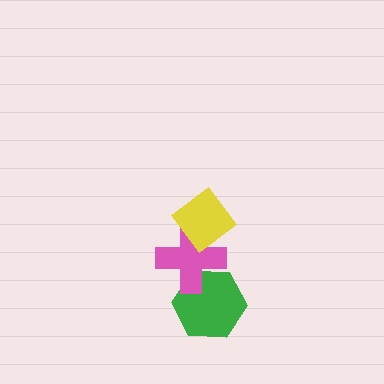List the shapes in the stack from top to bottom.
From top to bottom: the yellow diamond, the pink cross, the green hexagon.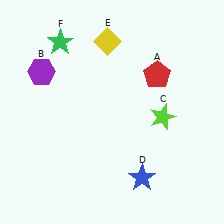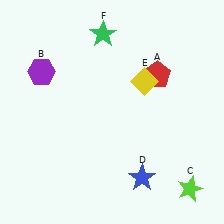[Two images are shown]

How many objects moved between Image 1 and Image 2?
3 objects moved between the two images.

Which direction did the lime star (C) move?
The lime star (C) moved down.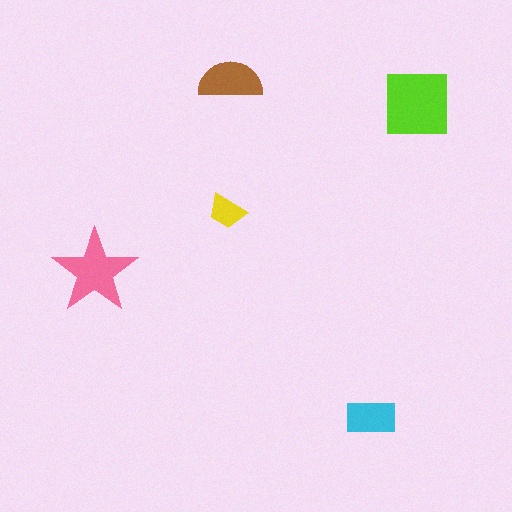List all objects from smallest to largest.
The yellow trapezoid, the cyan rectangle, the brown semicircle, the pink star, the lime square.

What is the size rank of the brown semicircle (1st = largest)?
3rd.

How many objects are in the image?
There are 5 objects in the image.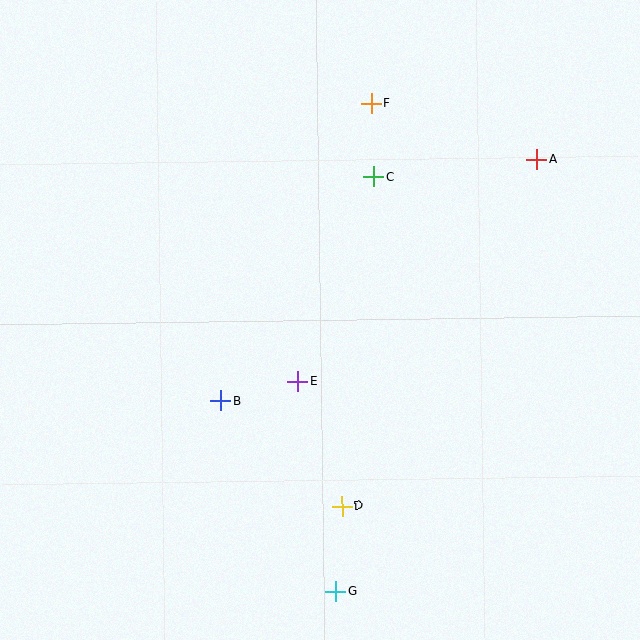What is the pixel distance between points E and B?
The distance between E and B is 79 pixels.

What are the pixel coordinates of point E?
Point E is at (298, 381).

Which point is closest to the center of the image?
Point E at (298, 381) is closest to the center.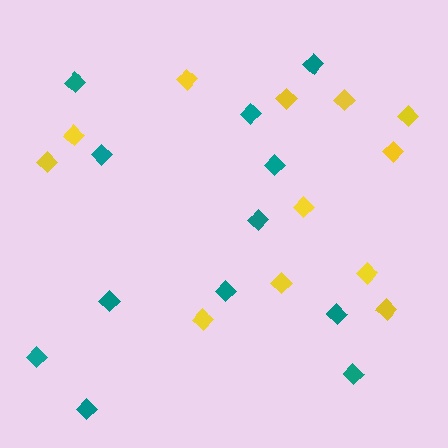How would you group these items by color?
There are 2 groups: one group of teal diamonds (12) and one group of yellow diamonds (12).